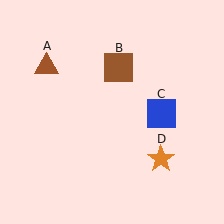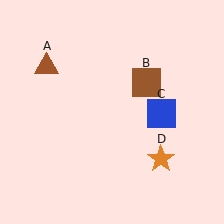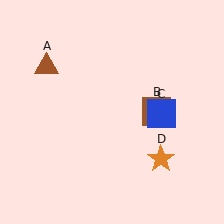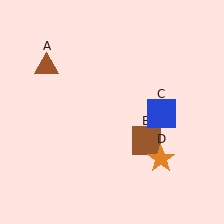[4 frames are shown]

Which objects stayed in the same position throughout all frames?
Brown triangle (object A) and blue square (object C) and orange star (object D) remained stationary.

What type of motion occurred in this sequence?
The brown square (object B) rotated clockwise around the center of the scene.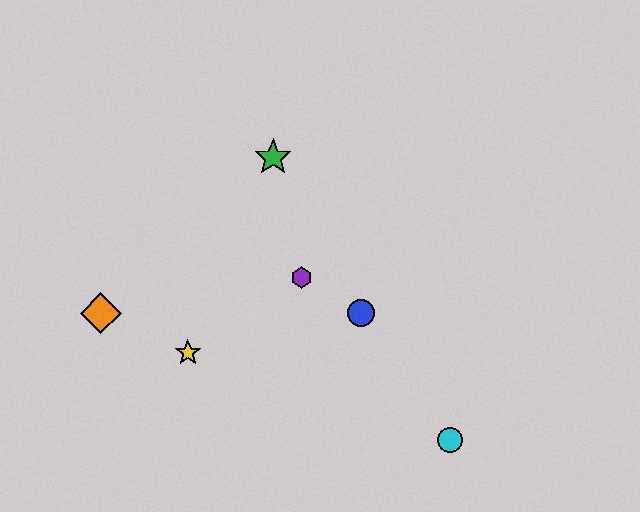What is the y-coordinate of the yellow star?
The yellow star is at y≈353.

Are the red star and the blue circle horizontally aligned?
Yes, both are at y≈313.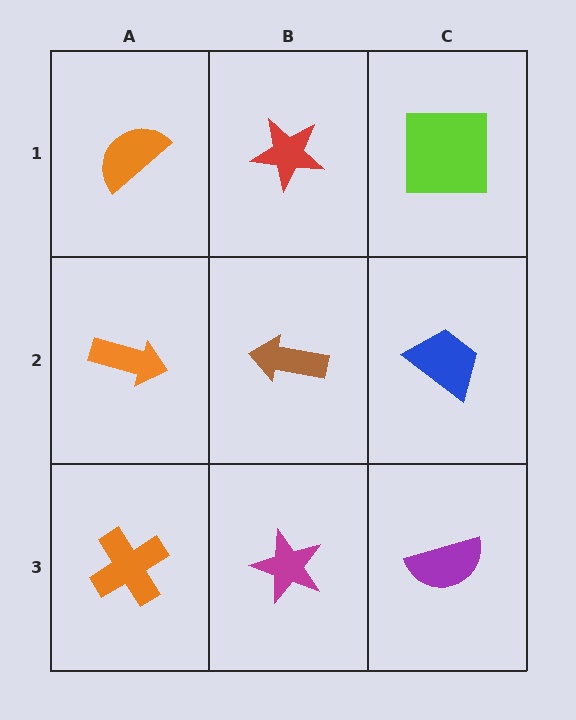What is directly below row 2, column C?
A purple semicircle.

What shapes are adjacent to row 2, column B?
A red star (row 1, column B), a magenta star (row 3, column B), an orange arrow (row 2, column A), a blue trapezoid (row 2, column C).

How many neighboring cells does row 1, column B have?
3.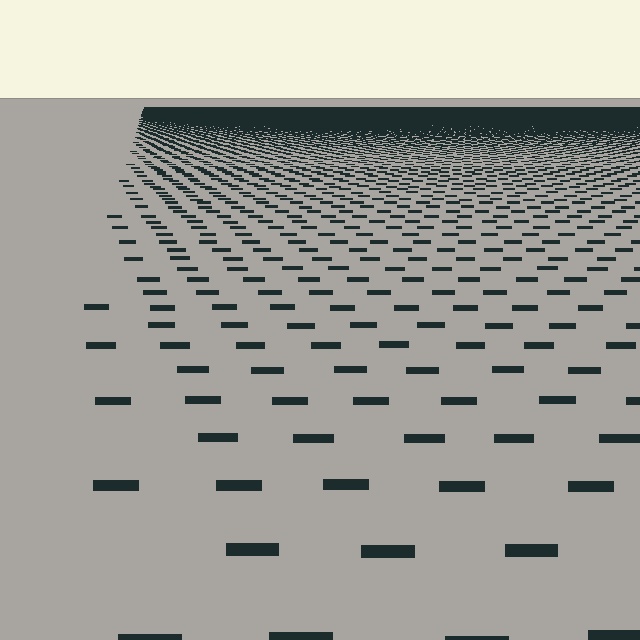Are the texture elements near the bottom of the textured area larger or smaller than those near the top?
Larger. Near the bottom, elements are closer to the viewer and appear at a bigger on-screen size.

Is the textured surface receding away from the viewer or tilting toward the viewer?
The surface is receding away from the viewer. Texture elements get smaller and denser toward the top.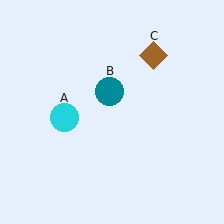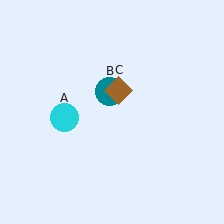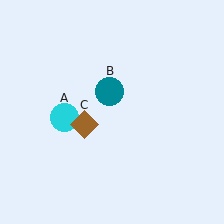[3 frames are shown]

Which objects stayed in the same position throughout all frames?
Cyan circle (object A) and teal circle (object B) remained stationary.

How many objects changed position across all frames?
1 object changed position: brown diamond (object C).